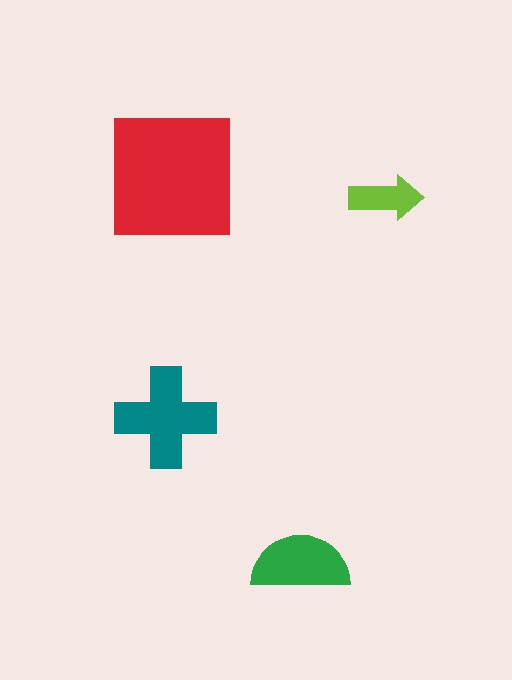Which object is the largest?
The red square.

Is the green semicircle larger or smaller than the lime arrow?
Larger.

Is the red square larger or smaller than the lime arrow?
Larger.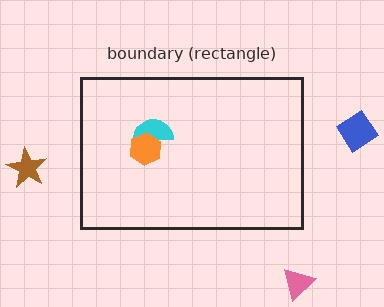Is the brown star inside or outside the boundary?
Outside.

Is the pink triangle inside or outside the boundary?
Outside.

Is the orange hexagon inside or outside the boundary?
Inside.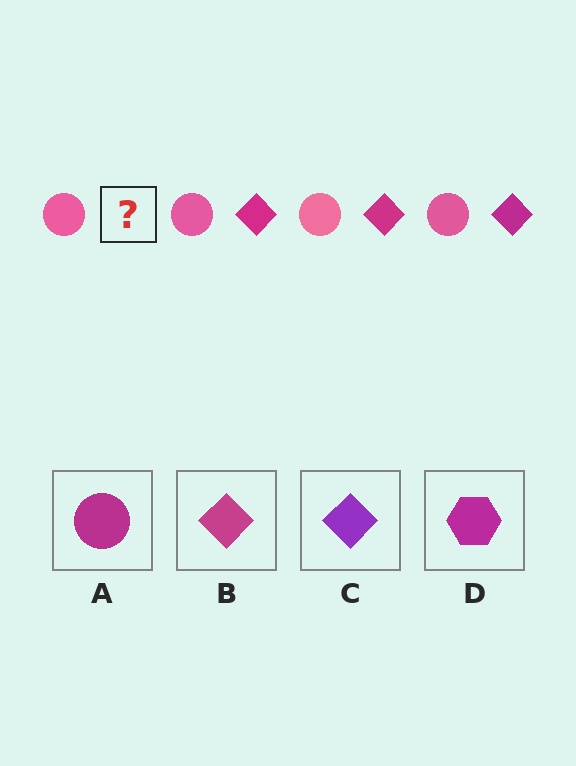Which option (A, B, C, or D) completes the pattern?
B.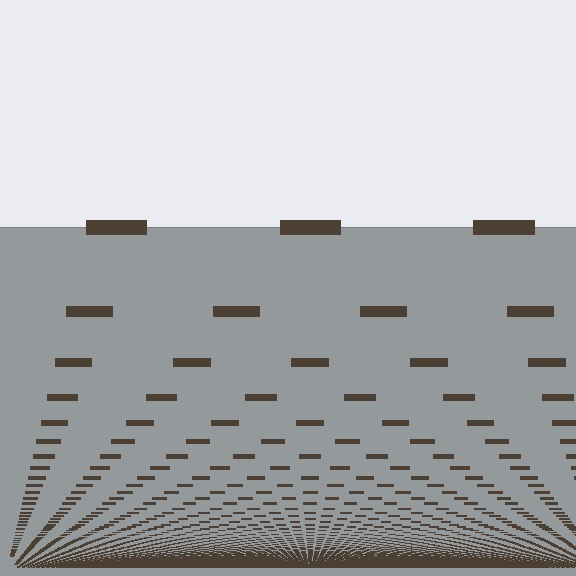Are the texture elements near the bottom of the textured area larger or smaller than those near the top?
Smaller. The gradient is inverted — elements near the bottom are smaller and denser.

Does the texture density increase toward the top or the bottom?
Density increases toward the bottom.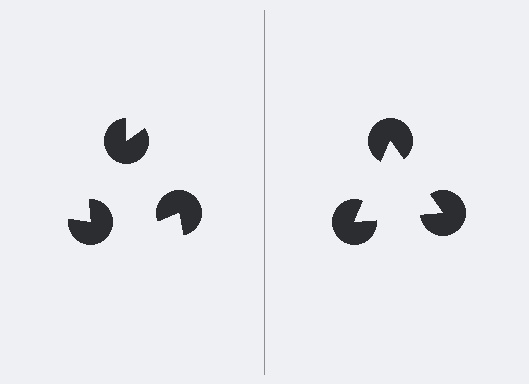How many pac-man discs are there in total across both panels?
6 — 3 on each side.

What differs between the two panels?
The pac-man discs are positioned identically on both sides; only the wedge orientations differ. On the right they align to a triangle; on the left they are misaligned.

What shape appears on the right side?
An illusory triangle.